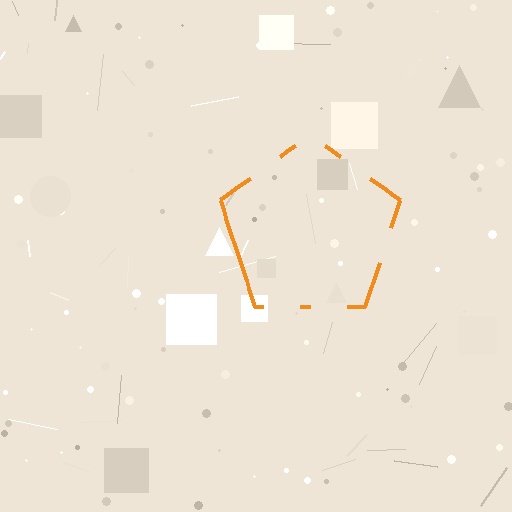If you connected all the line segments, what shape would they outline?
They would outline a pentagon.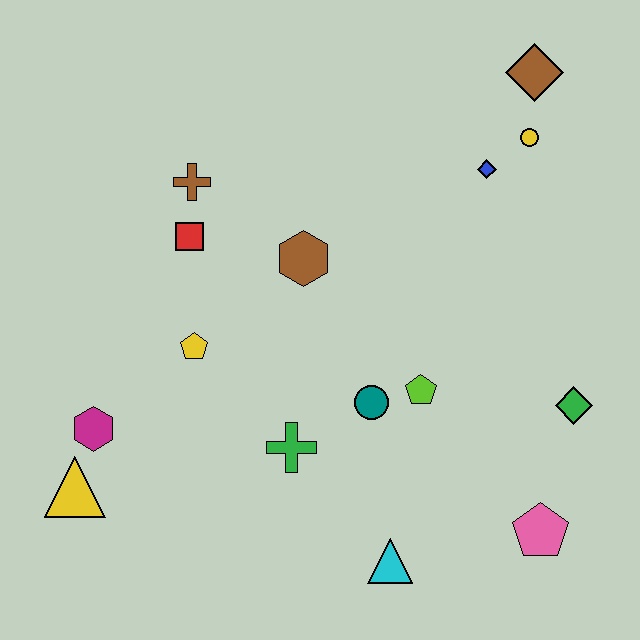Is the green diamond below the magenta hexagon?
No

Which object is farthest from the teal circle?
The brown diamond is farthest from the teal circle.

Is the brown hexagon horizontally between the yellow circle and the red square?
Yes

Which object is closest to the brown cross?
The red square is closest to the brown cross.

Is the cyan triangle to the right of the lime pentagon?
No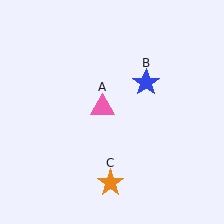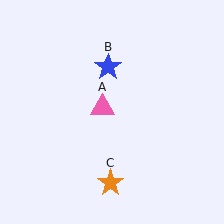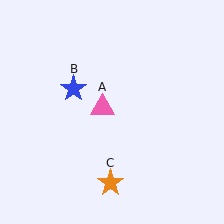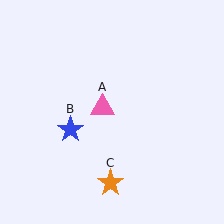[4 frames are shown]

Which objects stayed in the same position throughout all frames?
Pink triangle (object A) and orange star (object C) remained stationary.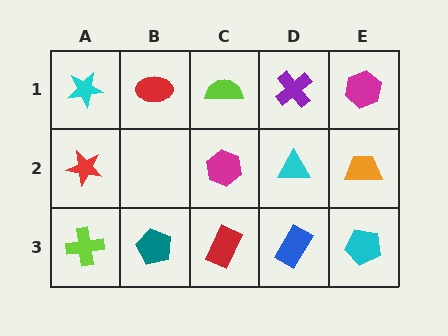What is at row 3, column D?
A blue rectangle.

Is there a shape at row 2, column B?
No, that cell is empty.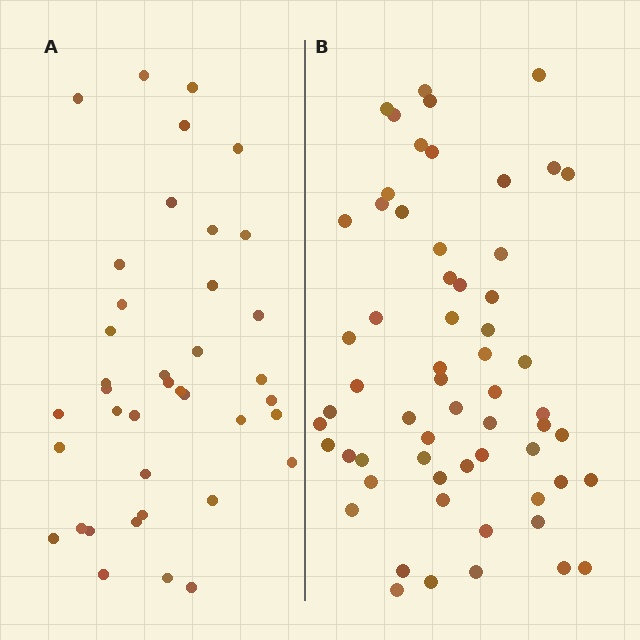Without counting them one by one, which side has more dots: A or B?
Region B (the right region) has more dots.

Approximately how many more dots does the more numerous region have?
Region B has approximately 20 more dots than region A.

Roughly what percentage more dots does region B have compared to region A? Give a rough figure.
About 55% more.